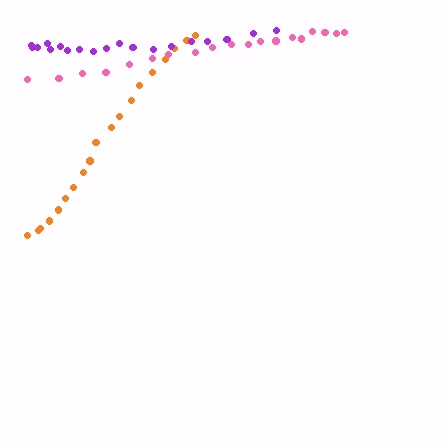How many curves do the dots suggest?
There are 3 distinct paths.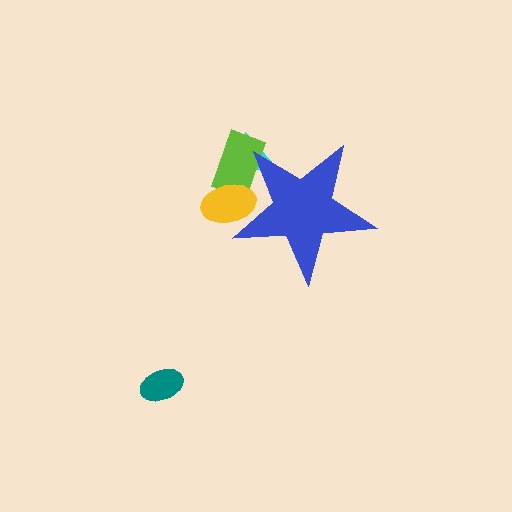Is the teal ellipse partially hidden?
No, the teal ellipse is fully visible.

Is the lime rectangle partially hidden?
Yes, the lime rectangle is partially hidden behind the blue star.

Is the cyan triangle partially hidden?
Yes, the cyan triangle is partially hidden behind the blue star.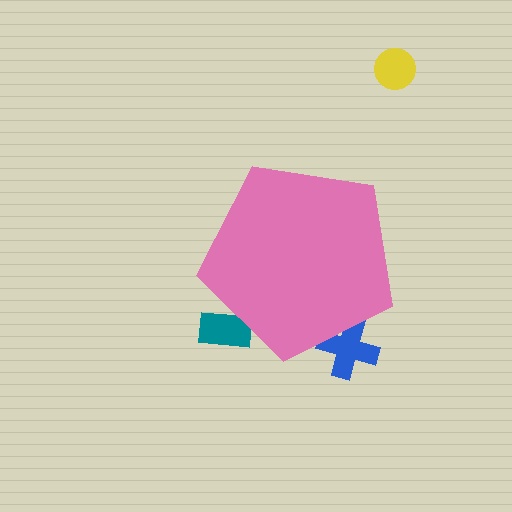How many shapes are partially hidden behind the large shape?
2 shapes are partially hidden.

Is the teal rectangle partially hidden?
Yes, the teal rectangle is partially hidden behind the pink pentagon.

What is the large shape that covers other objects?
A pink pentagon.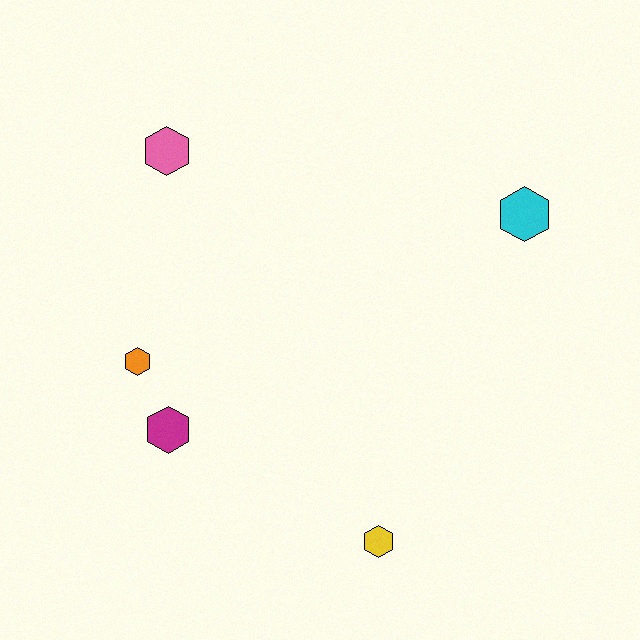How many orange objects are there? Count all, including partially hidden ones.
There is 1 orange object.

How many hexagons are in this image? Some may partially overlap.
There are 5 hexagons.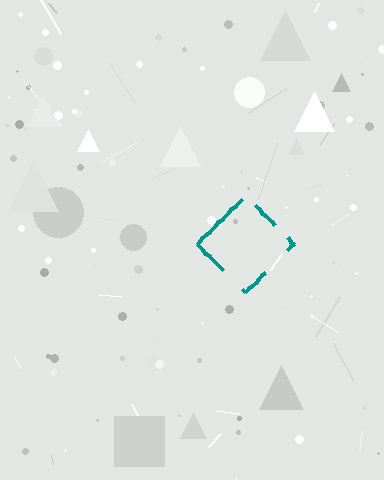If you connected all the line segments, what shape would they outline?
They would outline a diamond.